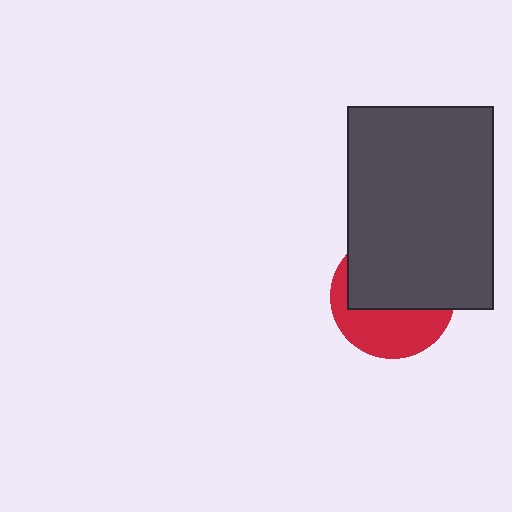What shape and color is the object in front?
The object in front is a dark gray rectangle.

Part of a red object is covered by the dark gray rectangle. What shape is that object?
It is a circle.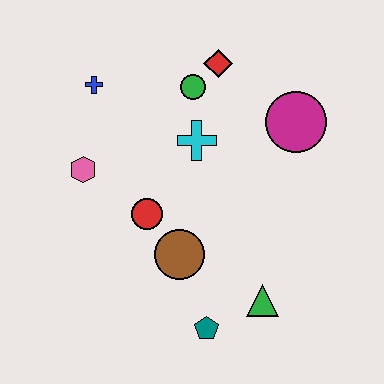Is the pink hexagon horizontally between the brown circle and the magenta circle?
No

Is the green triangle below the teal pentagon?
No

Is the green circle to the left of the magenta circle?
Yes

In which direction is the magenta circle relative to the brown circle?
The magenta circle is above the brown circle.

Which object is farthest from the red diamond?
The teal pentagon is farthest from the red diamond.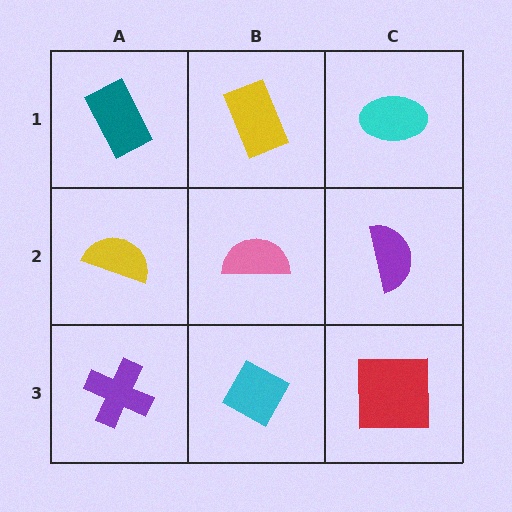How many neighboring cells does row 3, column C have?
2.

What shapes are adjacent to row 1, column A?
A yellow semicircle (row 2, column A), a yellow rectangle (row 1, column B).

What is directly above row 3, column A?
A yellow semicircle.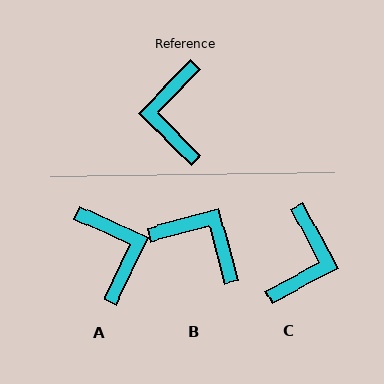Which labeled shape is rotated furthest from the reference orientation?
C, about 163 degrees away.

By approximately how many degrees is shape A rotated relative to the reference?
Approximately 160 degrees clockwise.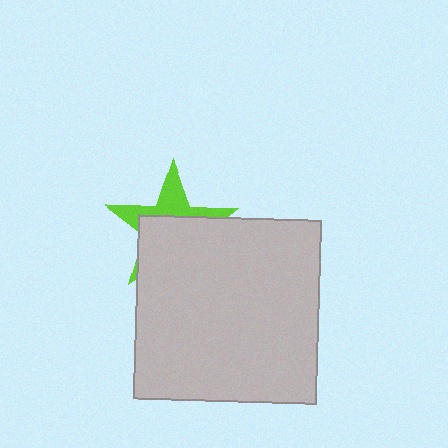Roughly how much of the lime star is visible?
A small part of it is visible (roughly 38%).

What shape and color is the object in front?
The object in front is a light gray square.